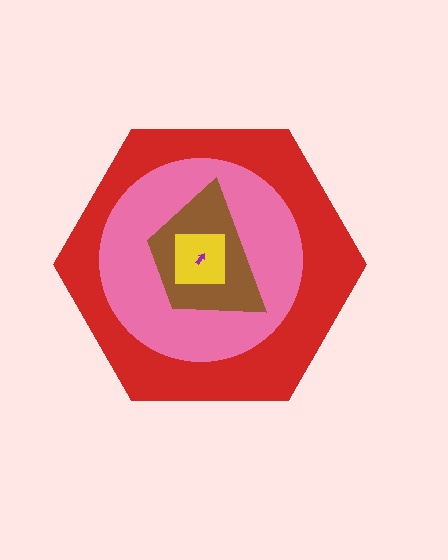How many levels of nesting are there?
5.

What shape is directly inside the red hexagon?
The pink circle.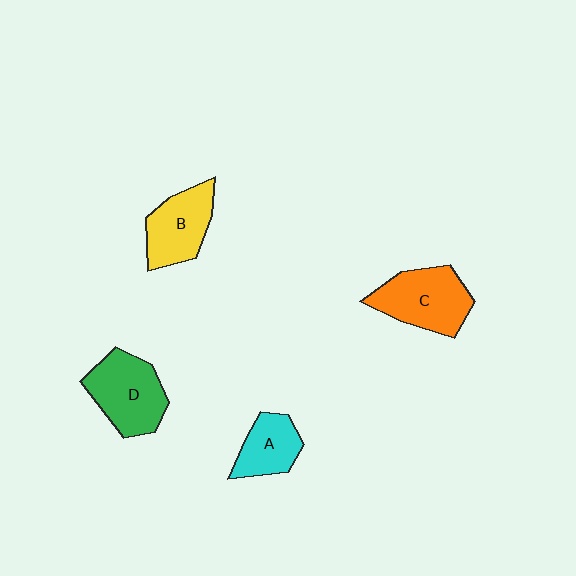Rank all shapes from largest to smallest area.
From largest to smallest: C (orange), D (green), B (yellow), A (cyan).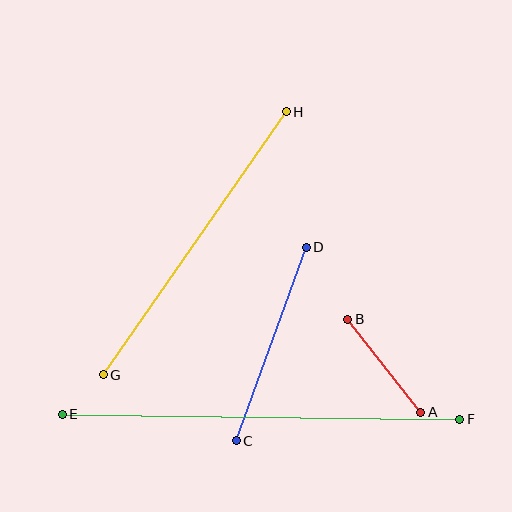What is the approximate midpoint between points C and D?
The midpoint is at approximately (271, 344) pixels.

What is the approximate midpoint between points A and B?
The midpoint is at approximately (384, 366) pixels.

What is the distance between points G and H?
The distance is approximately 320 pixels.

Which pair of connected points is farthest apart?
Points E and F are farthest apart.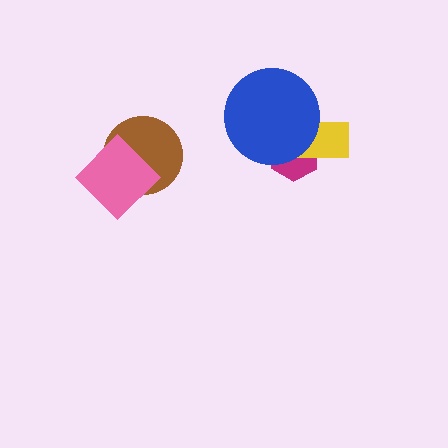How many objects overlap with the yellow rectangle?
2 objects overlap with the yellow rectangle.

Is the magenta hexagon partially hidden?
Yes, it is partially covered by another shape.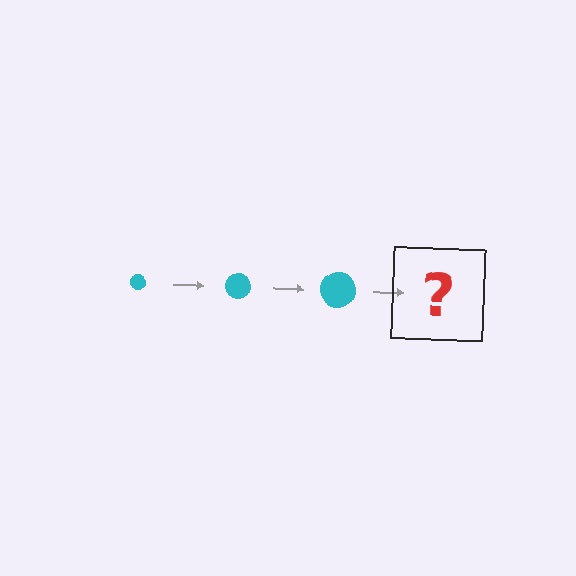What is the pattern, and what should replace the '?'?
The pattern is that the circle gets progressively larger each step. The '?' should be a cyan circle, larger than the previous one.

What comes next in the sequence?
The next element should be a cyan circle, larger than the previous one.